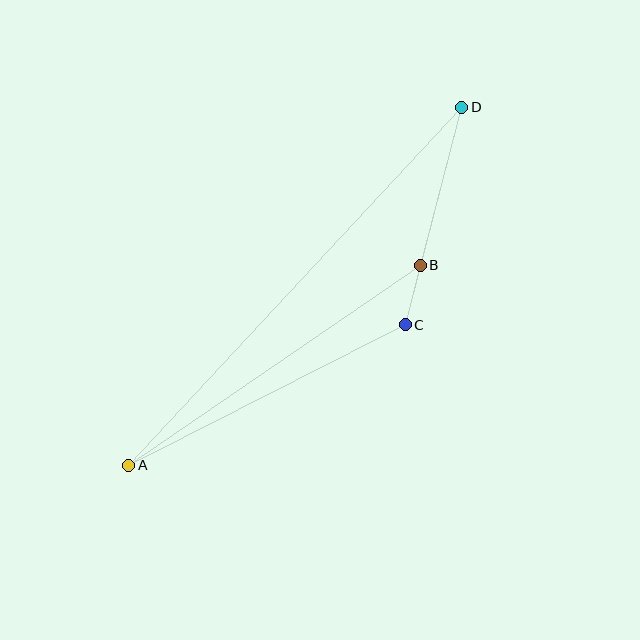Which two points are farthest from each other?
Points A and D are farthest from each other.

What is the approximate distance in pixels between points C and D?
The distance between C and D is approximately 225 pixels.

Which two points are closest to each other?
Points B and C are closest to each other.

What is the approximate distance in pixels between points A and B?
The distance between A and B is approximately 353 pixels.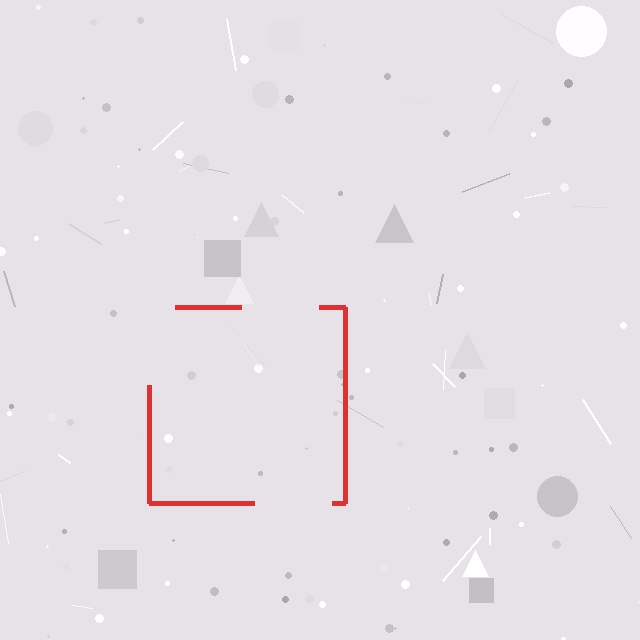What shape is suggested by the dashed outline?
The dashed outline suggests a square.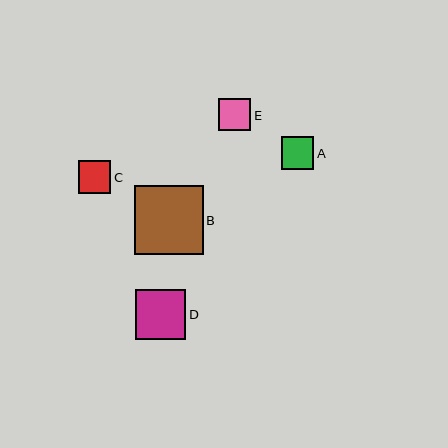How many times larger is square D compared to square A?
Square D is approximately 1.5 times the size of square A.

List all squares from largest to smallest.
From largest to smallest: B, D, C, A, E.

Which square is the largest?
Square B is the largest with a size of approximately 69 pixels.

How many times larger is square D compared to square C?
Square D is approximately 1.5 times the size of square C.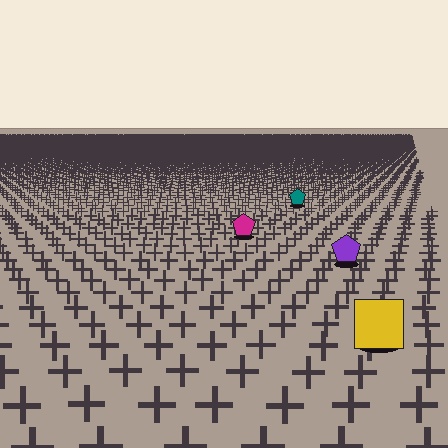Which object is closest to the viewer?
The yellow square is closest. The texture marks near it are larger and more spread out.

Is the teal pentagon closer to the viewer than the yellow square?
No. The yellow square is closer — you can tell from the texture gradient: the ground texture is coarser near it.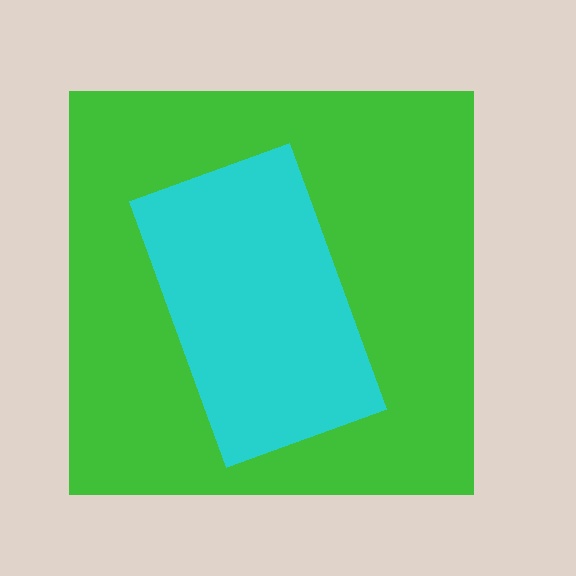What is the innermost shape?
The cyan rectangle.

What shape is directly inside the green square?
The cyan rectangle.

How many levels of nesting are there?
2.